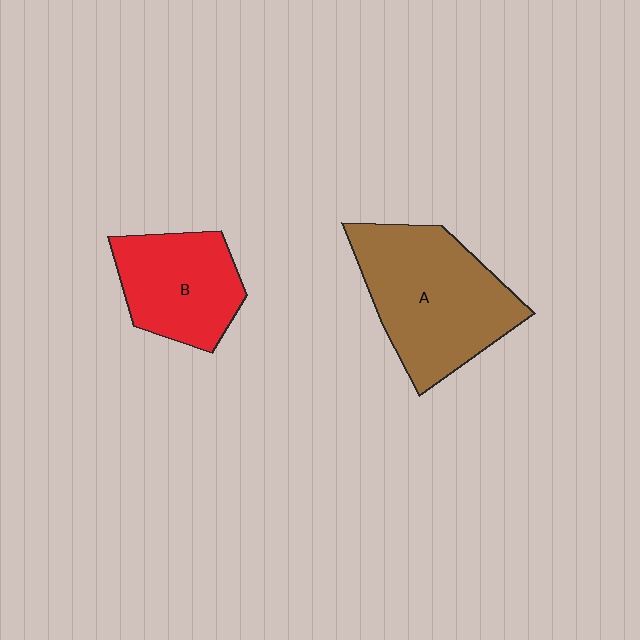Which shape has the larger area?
Shape A (brown).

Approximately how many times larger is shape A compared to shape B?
Approximately 1.5 times.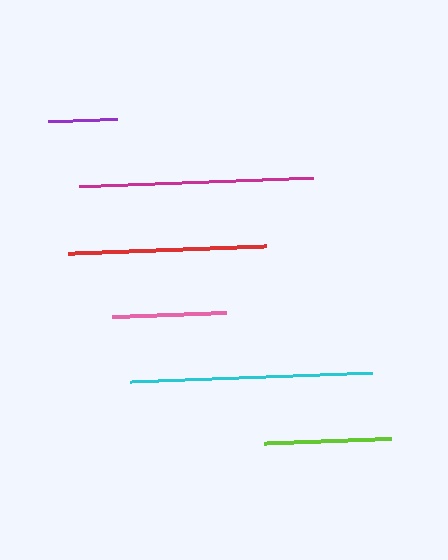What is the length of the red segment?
The red segment is approximately 198 pixels long.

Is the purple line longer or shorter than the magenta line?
The magenta line is longer than the purple line.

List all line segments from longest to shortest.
From longest to shortest: cyan, magenta, red, lime, pink, purple.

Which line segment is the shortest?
The purple line is the shortest at approximately 69 pixels.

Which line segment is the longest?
The cyan line is the longest at approximately 242 pixels.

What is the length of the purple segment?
The purple segment is approximately 69 pixels long.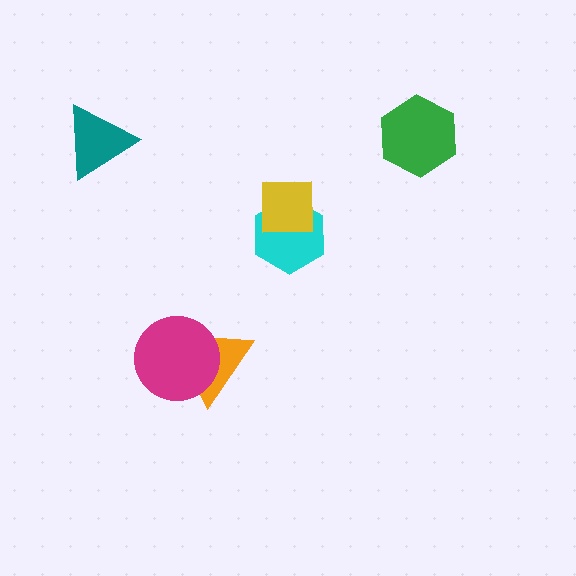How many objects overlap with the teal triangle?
0 objects overlap with the teal triangle.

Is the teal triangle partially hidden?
No, no other shape covers it.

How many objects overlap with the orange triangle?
1 object overlaps with the orange triangle.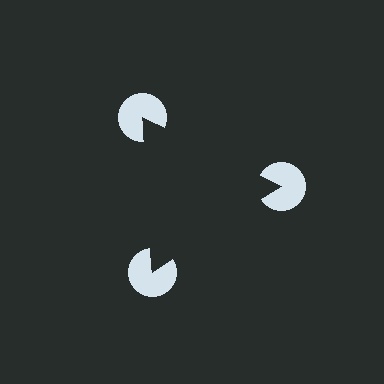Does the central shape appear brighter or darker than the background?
It typically appears slightly darker than the background, even though no actual brightness change is drawn.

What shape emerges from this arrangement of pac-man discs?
An illusory triangle — its edges are inferred from the aligned wedge cuts in the pac-man discs, not physically drawn.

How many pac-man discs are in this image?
There are 3 — one at each vertex of the illusory triangle.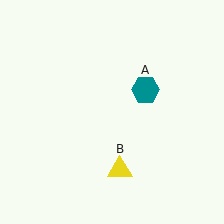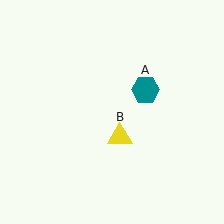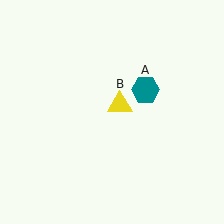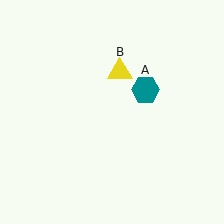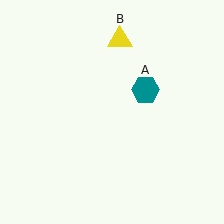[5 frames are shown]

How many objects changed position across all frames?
1 object changed position: yellow triangle (object B).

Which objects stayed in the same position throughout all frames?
Teal hexagon (object A) remained stationary.